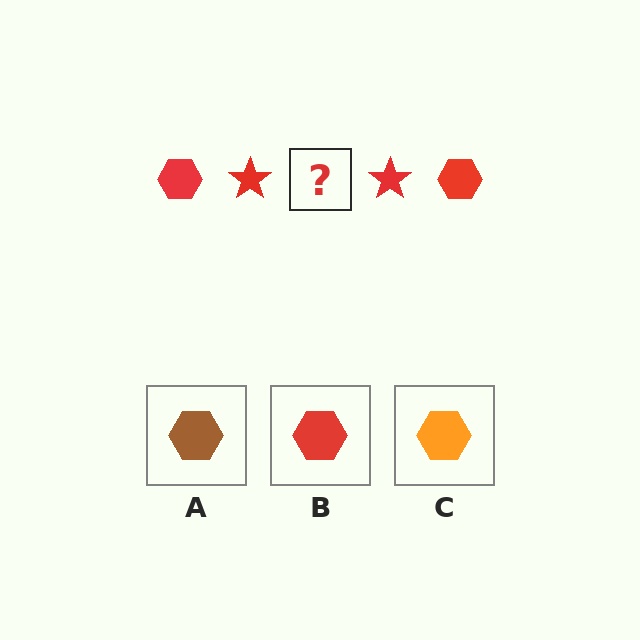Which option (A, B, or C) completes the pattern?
B.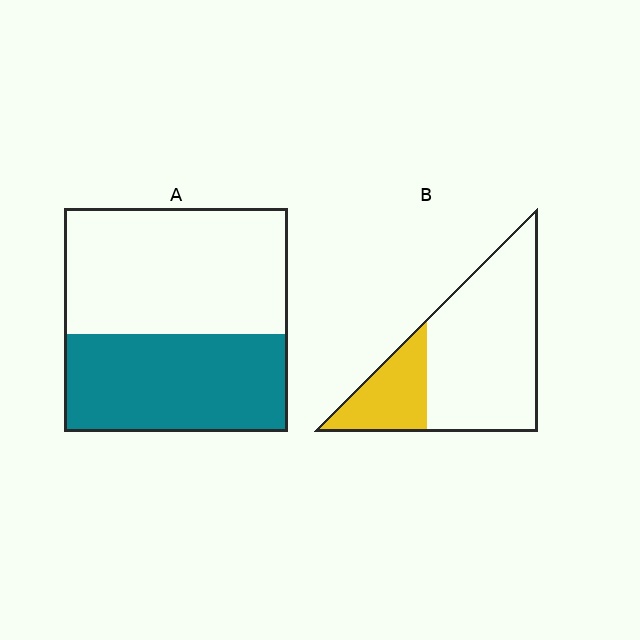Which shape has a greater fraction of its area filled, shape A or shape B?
Shape A.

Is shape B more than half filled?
No.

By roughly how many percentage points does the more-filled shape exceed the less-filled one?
By roughly 20 percentage points (A over B).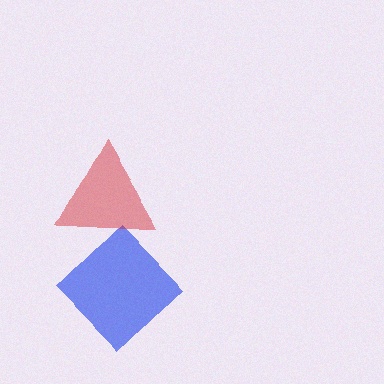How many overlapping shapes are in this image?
There are 2 overlapping shapes in the image.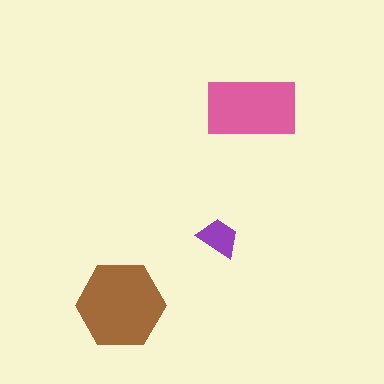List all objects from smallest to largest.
The purple trapezoid, the pink rectangle, the brown hexagon.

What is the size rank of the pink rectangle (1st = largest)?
2nd.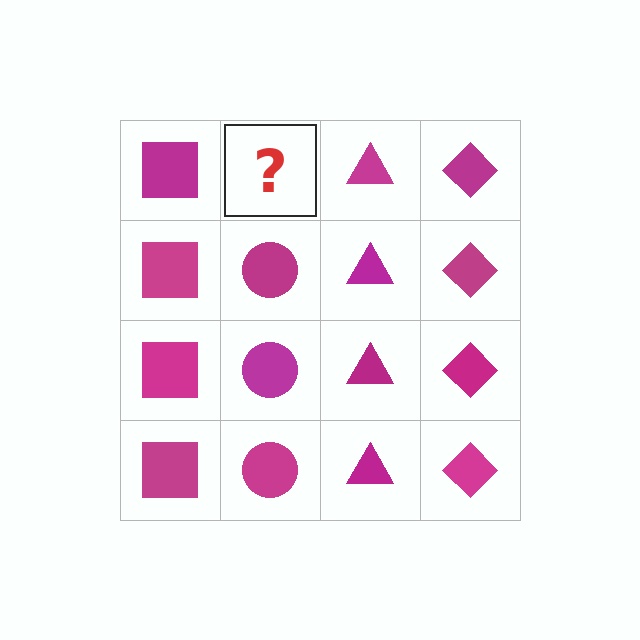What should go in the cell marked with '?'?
The missing cell should contain a magenta circle.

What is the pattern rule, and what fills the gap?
The rule is that each column has a consistent shape. The gap should be filled with a magenta circle.